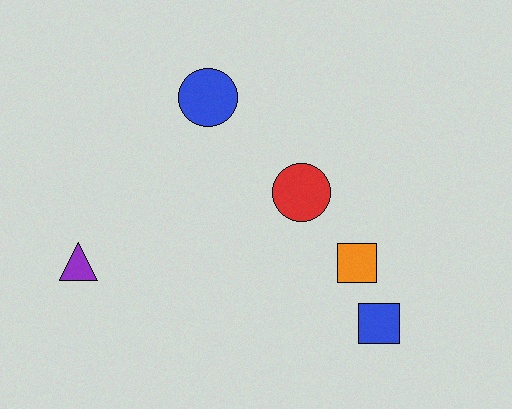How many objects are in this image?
There are 5 objects.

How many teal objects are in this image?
There are no teal objects.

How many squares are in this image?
There are 2 squares.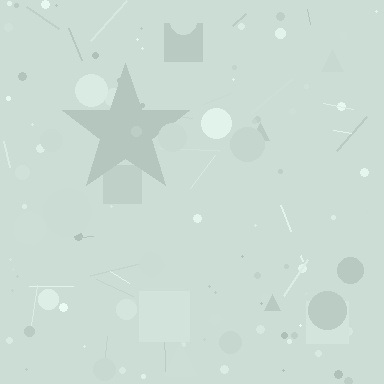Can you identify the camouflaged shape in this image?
The camouflaged shape is a star.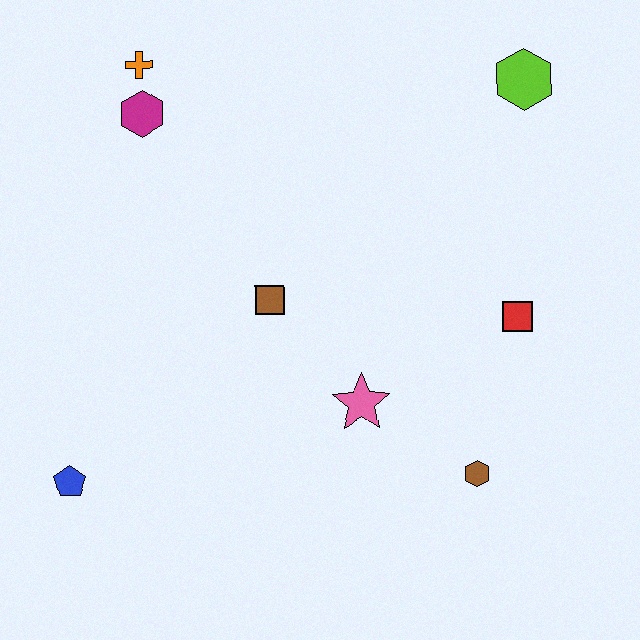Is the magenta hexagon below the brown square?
No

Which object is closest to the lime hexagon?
The red square is closest to the lime hexagon.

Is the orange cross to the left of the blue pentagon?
No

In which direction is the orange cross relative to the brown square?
The orange cross is above the brown square.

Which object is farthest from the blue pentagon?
The lime hexagon is farthest from the blue pentagon.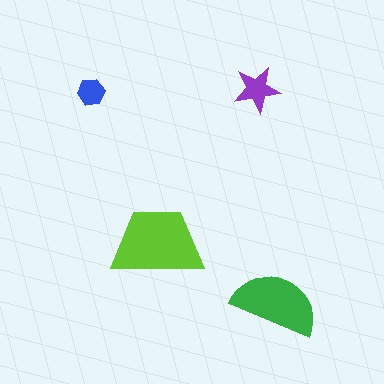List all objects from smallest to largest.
The blue hexagon, the purple star, the green semicircle, the lime trapezoid.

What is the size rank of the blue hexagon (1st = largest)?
4th.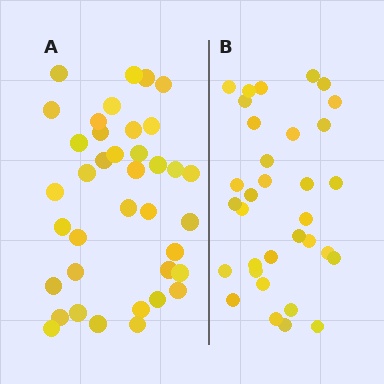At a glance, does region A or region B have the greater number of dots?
Region A (the left region) has more dots.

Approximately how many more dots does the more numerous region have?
Region A has about 5 more dots than region B.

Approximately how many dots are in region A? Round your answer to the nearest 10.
About 40 dots. (The exact count is 38, which rounds to 40.)